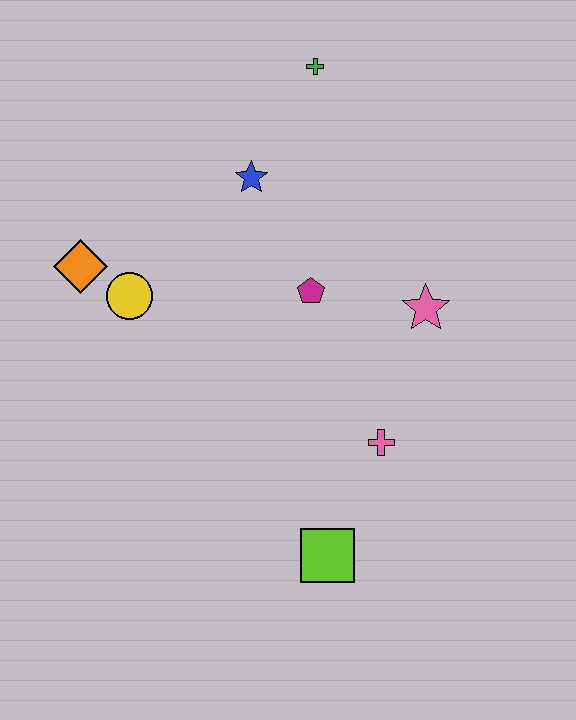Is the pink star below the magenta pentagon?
Yes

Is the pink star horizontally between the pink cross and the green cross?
No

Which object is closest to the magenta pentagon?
The pink star is closest to the magenta pentagon.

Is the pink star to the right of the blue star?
Yes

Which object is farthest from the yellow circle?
The lime square is farthest from the yellow circle.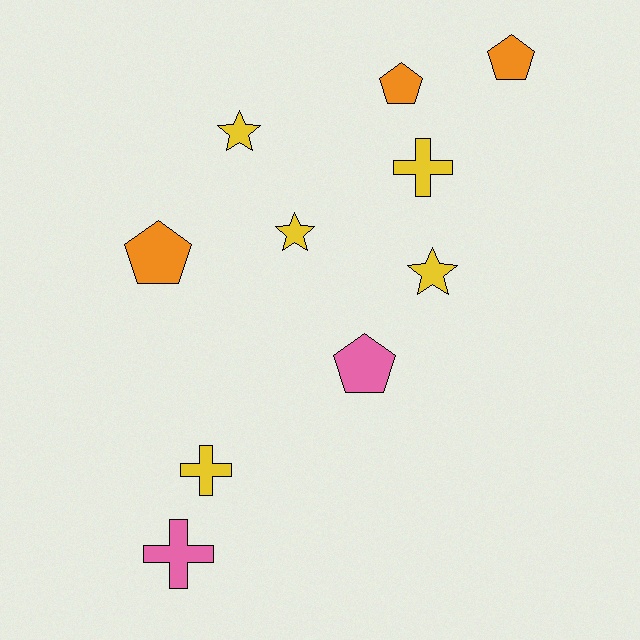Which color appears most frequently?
Yellow, with 5 objects.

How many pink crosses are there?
There is 1 pink cross.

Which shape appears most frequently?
Pentagon, with 4 objects.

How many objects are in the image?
There are 10 objects.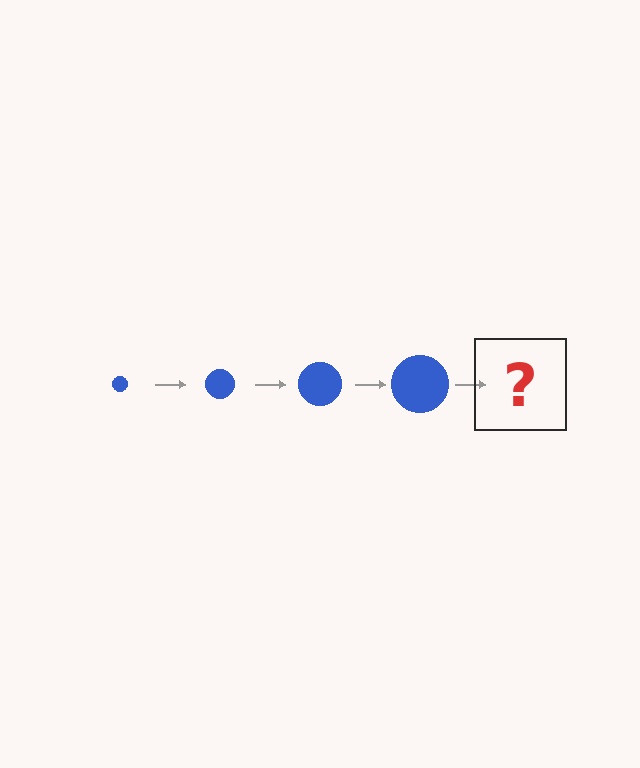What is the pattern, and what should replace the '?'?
The pattern is that the circle gets progressively larger each step. The '?' should be a blue circle, larger than the previous one.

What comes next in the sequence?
The next element should be a blue circle, larger than the previous one.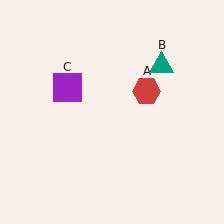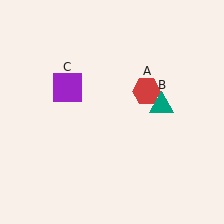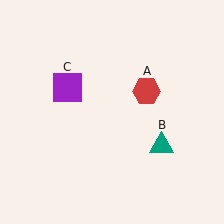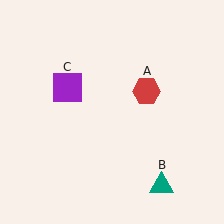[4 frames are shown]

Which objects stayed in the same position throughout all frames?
Red hexagon (object A) and purple square (object C) remained stationary.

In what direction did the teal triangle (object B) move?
The teal triangle (object B) moved down.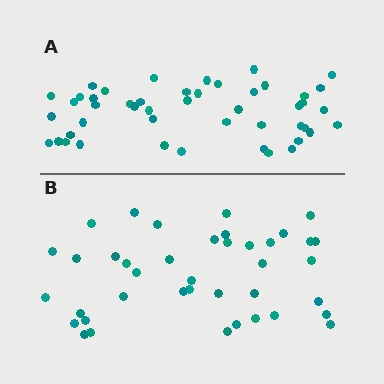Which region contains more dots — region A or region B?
Region A (the top region) has more dots.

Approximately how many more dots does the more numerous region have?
Region A has roughly 8 or so more dots than region B.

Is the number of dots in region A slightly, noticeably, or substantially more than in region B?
Region A has only slightly more — the two regions are fairly close. The ratio is roughly 1.2 to 1.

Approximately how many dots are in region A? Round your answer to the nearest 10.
About 50 dots. (The exact count is 47, which rounds to 50.)